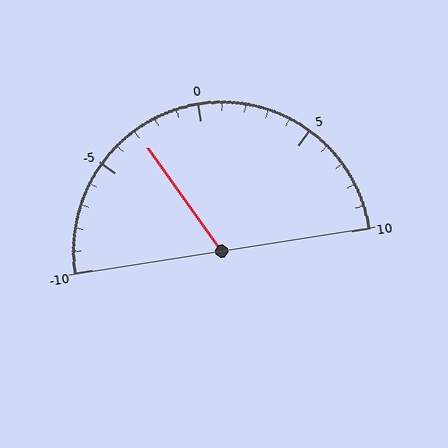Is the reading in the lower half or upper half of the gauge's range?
The reading is in the lower half of the range (-10 to 10).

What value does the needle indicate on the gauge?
The needle indicates approximately -3.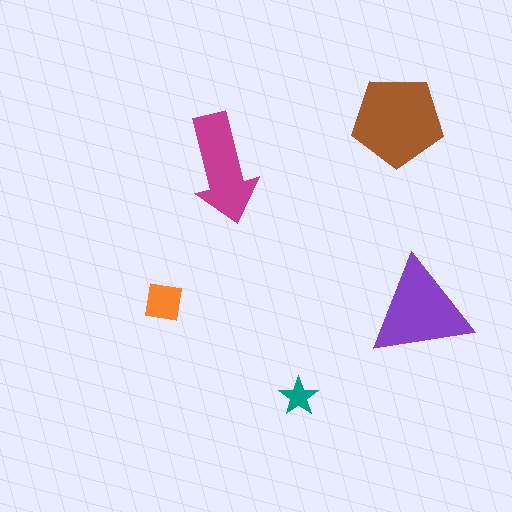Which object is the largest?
The brown pentagon.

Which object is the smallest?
The teal star.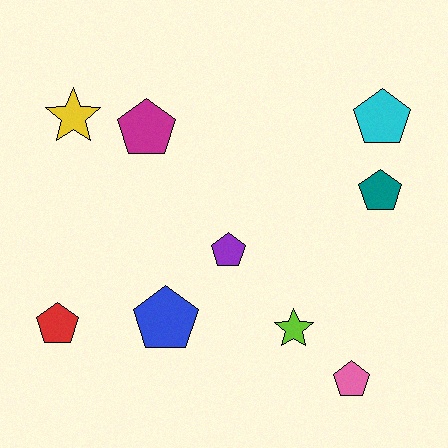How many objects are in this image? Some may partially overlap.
There are 9 objects.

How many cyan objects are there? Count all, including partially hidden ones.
There is 1 cyan object.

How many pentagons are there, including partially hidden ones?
There are 7 pentagons.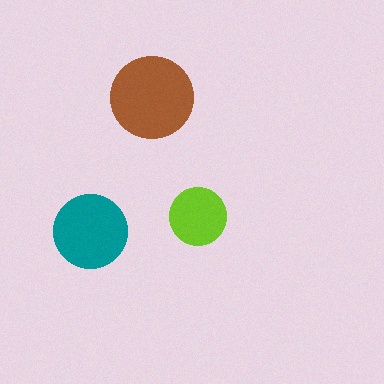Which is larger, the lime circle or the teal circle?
The teal one.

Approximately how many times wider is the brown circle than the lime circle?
About 1.5 times wider.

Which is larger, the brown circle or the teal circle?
The brown one.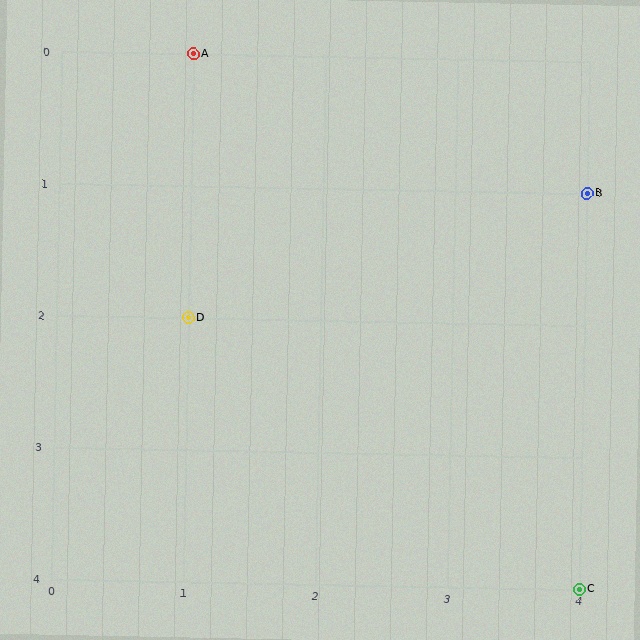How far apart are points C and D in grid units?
Points C and D are 3 columns and 2 rows apart (about 3.6 grid units diagonally).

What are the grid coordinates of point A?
Point A is at grid coordinates (1, 0).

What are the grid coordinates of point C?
Point C is at grid coordinates (4, 4).